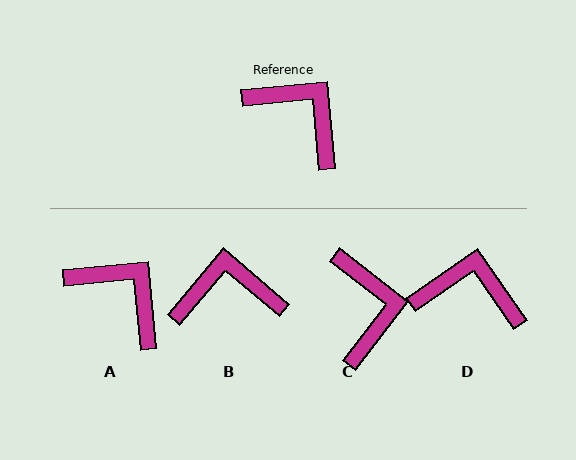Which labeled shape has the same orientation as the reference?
A.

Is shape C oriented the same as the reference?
No, it is off by about 43 degrees.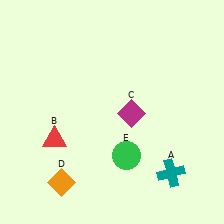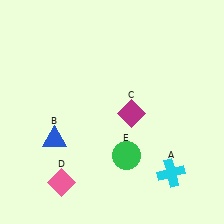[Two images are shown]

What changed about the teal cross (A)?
In Image 1, A is teal. In Image 2, it changed to cyan.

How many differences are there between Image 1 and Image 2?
There are 3 differences between the two images.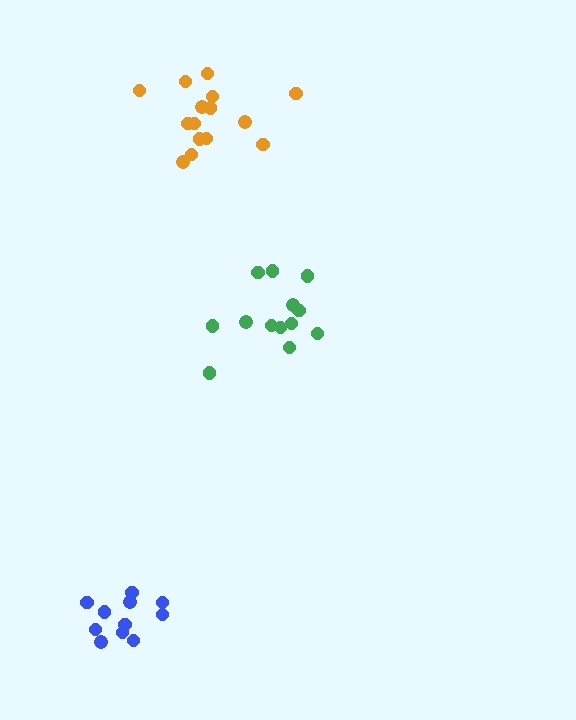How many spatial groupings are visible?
There are 3 spatial groupings.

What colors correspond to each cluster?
The clusters are colored: blue, green, orange.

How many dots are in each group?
Group 1: 11 dots, Group 2: 13 dots, Group 3: 15 dots (39 total).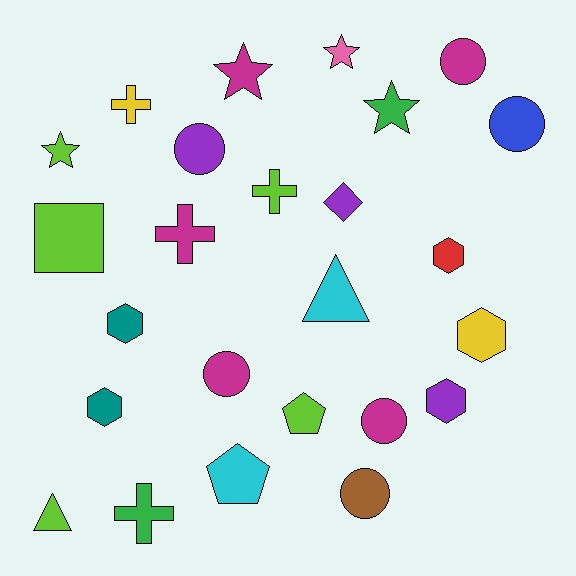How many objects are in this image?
There are 25 objects.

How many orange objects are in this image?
There are no orange objects.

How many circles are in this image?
There are 6 circles.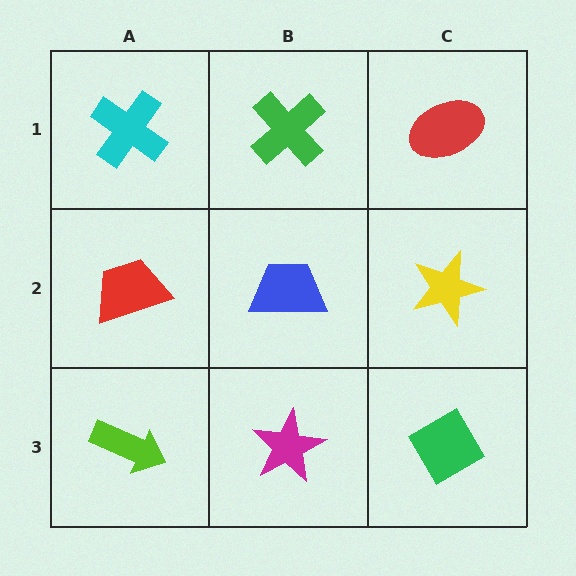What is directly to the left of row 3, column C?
A magenta star.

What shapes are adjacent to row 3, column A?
A red trapezoid (row 2, column A), a magenta star (row 3, column B).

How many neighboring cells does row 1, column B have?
3.